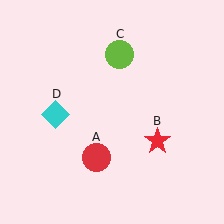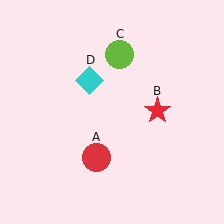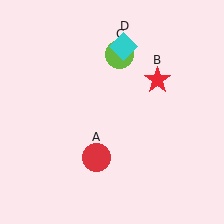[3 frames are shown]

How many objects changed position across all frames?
2 objects changed position: red star (object B), cyan diamond (object D).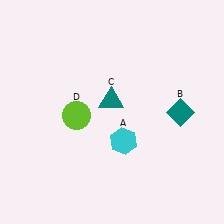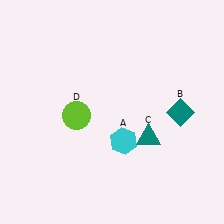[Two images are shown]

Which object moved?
The teal triangle (C) moved down.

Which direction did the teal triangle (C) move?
The teal triangle (C) moved down.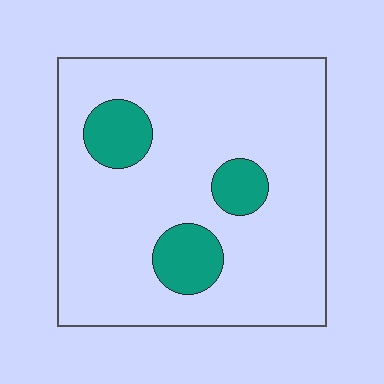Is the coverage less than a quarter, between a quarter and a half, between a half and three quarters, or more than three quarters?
Less than a quarter.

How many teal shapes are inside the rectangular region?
3.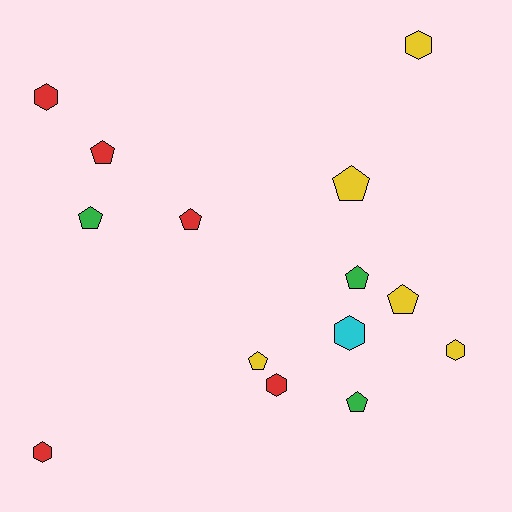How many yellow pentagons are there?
There are 3 yellow pentagons.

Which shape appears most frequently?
Pentagon, with 8 objects.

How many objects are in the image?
There are 14 objects.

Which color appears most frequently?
Red, with 5 objects.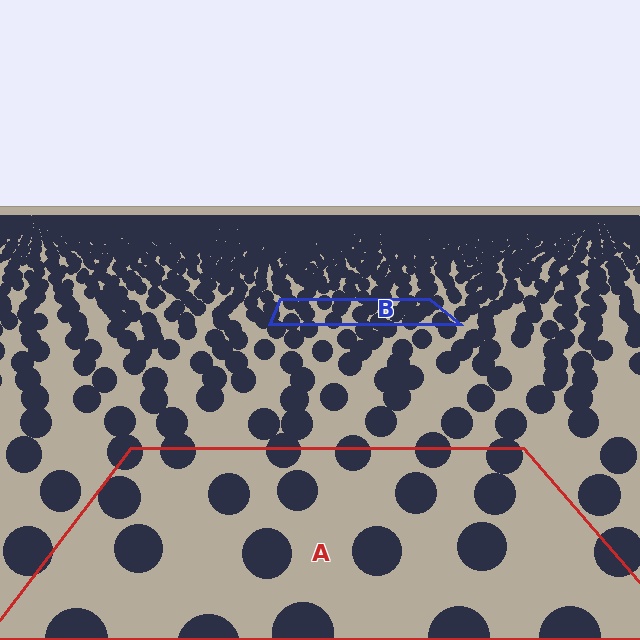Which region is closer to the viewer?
Region A is closer. The texture elements there are larger and more spread out.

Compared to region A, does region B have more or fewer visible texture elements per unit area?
Region B has more texture elements per unit area — they are packed more densely because it is farther away.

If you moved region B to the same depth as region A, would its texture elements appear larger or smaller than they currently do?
They would appear larger. At a closer depth, the same texture elements are projected at a bigger on-screen size.